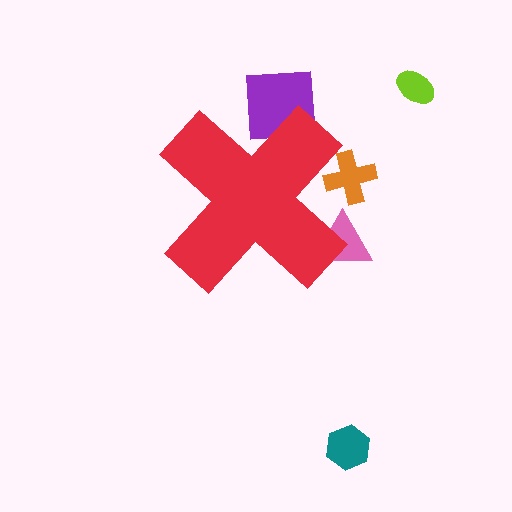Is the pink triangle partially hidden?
Yes, the pink triangle is partially hidden behind the red cross.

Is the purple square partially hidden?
Yes, the purple square is partially hidden behind the red cross.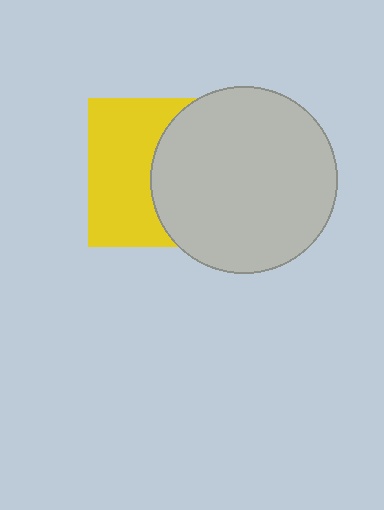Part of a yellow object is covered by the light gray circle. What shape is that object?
It is a square.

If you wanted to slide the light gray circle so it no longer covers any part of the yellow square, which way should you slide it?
Slide it right — that is the most direct way to separate the two shapes.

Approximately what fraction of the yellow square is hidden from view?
Roughly 50% of the yellow square is hidden behind the light gray circle.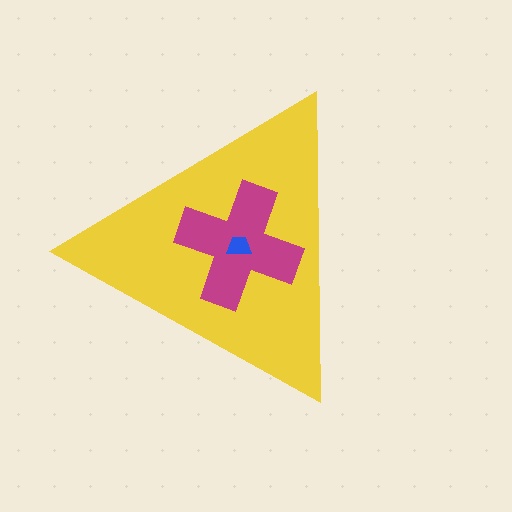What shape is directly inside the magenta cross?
The blue trapezoid.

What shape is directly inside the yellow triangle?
The magenta cross.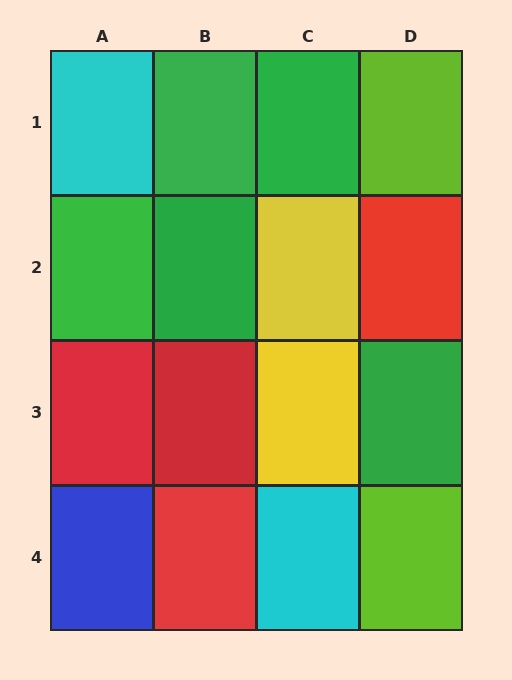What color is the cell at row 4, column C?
Cyan.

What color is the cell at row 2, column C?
Yellow.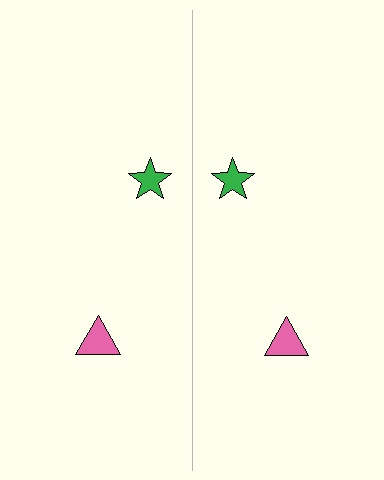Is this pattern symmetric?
Yes, this pattern has bilateral (reflection) symmetry.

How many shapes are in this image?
There are 4 shapes in this image.